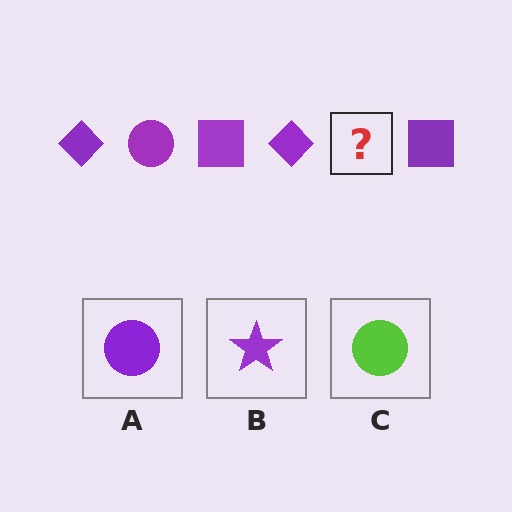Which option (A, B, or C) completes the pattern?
A.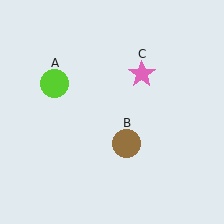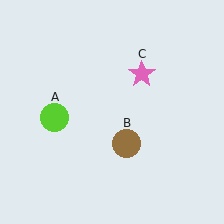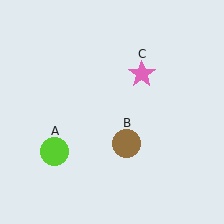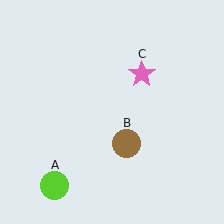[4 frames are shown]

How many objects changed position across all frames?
1 object changed position: lime circle (object A).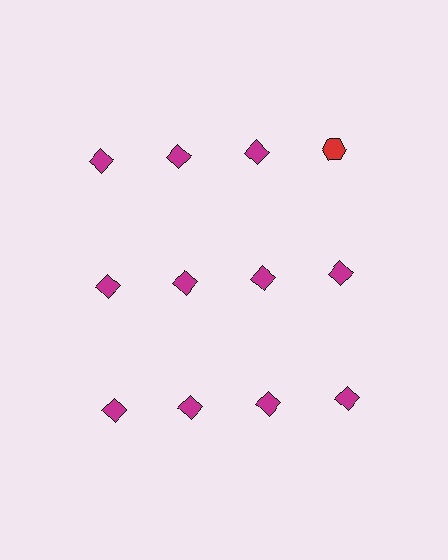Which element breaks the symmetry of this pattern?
The red hexagon in the top row, second from right column breaks the symmetry. All other shapes are magenta diamonds.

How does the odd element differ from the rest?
It differs in both color (red instead of magenta) and shape (hexagon instead of diamond).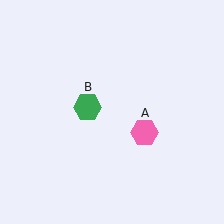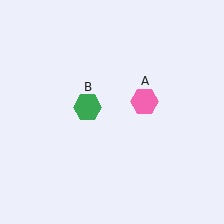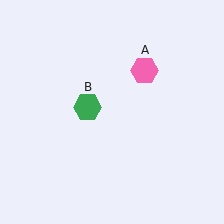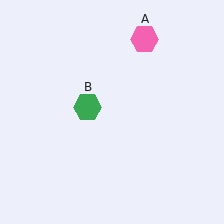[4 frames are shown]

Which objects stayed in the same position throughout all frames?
Green hexagon (object B) remained stationary.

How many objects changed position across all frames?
1 object changed position: pink hexagon (object A).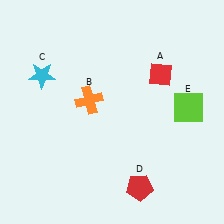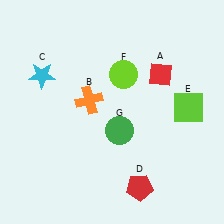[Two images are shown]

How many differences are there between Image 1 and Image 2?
There are 2 differences between the two images.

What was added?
A lime circle (F), a green circle (G) were added in Image 2.